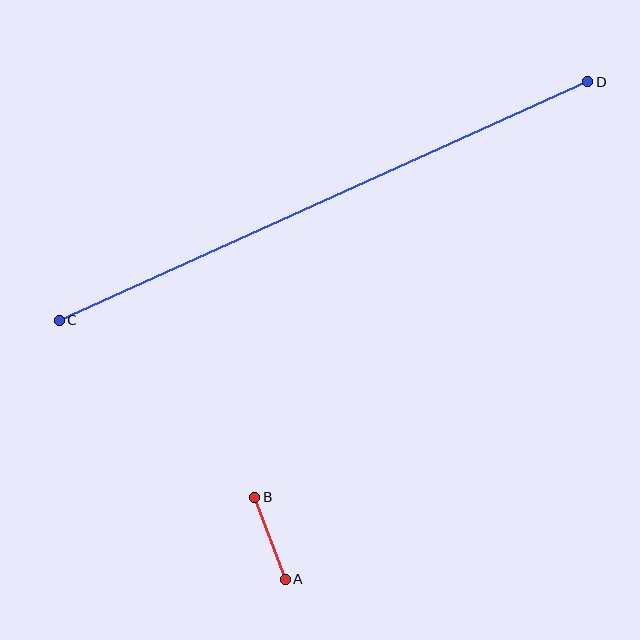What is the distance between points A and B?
The distance is approximately 88 pixels.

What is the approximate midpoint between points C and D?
The midpoint is at approximately (324, 201) pixels.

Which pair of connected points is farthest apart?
Points C and D are farthest apart.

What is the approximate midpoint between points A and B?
The midpoint is at approximately (270, 538) pixels.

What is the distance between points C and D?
The distance is approximately 580 pixels.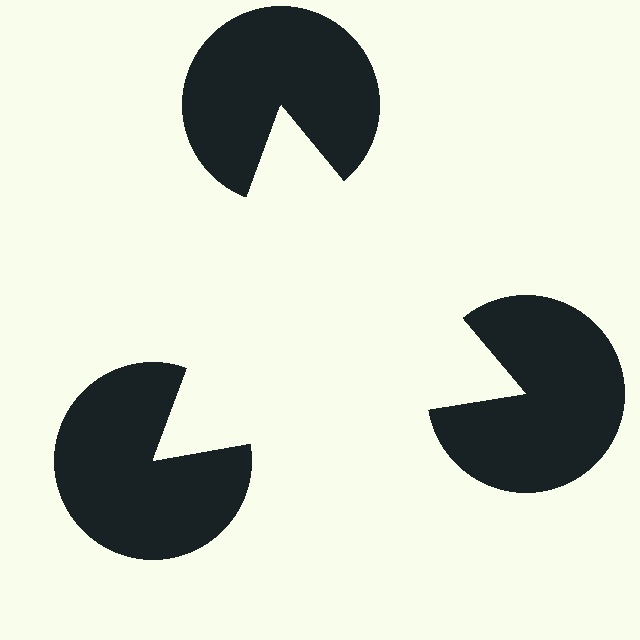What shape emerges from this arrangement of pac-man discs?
An illusory triangle — its edges are inferred from the aligned wedge cuts in the pac-man discs, not physically drawn.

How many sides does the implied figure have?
3 sides.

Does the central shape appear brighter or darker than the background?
It typically appears slightly brighter than the background, even though no actual brightness change is drawn.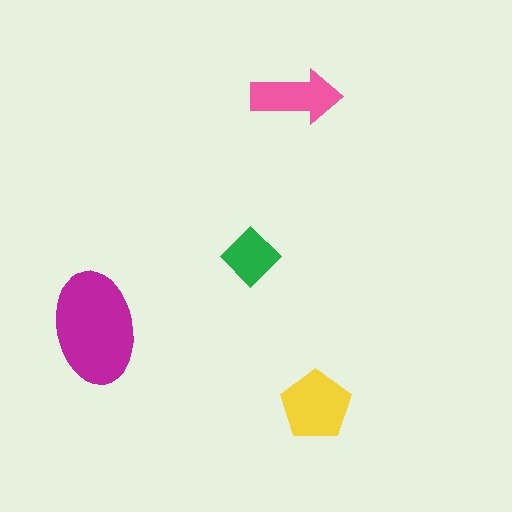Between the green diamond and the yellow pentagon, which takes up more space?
The yellow pentagon.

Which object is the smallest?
The green diamond.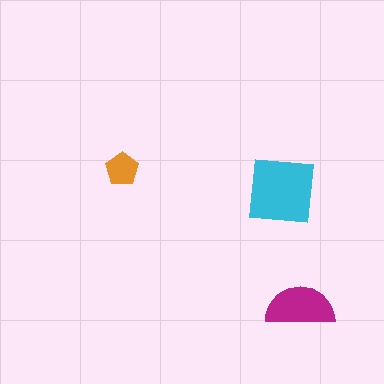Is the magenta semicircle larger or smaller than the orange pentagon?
Larger.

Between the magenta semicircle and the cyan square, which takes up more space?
The cyan square.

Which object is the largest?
The cyan square.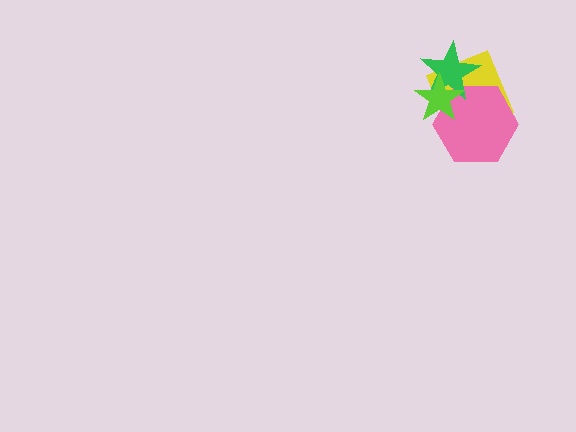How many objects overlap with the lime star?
3 objects overlap with the lime star.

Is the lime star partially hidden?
No, no other shape covers it.